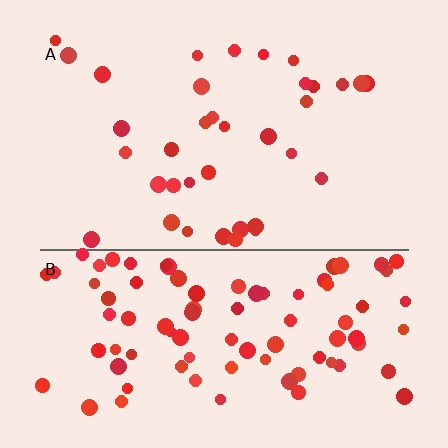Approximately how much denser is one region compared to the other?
Approximately 2.5× — region B over region A.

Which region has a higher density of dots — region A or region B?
B (the bottom).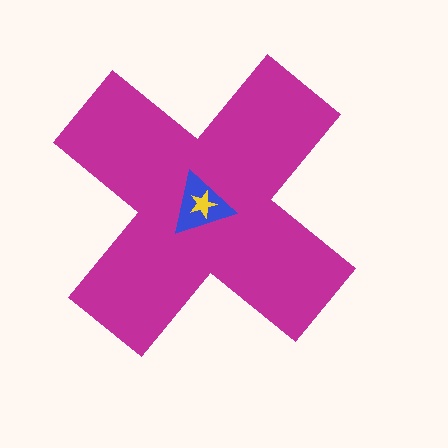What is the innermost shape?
The yellow star.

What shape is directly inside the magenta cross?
The blue triangle.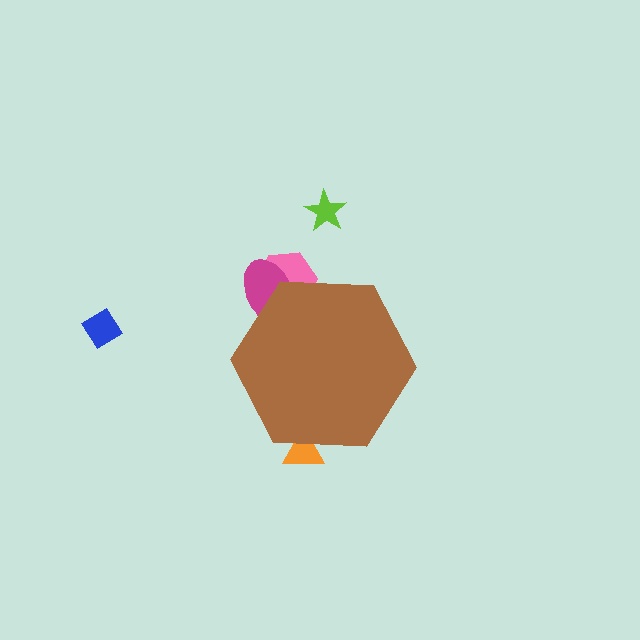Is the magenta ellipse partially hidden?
Yes, the magenta ellipse is partially hidden behind the brown hexagon.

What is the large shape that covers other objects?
A brown hexagon.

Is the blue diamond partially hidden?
No, the blue diamond is fully visible.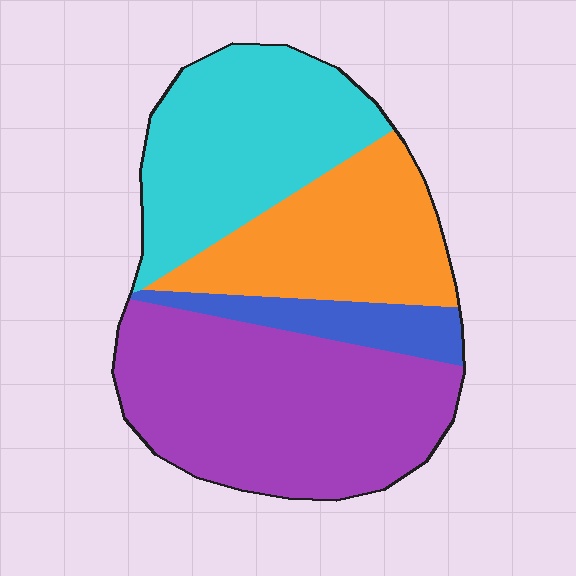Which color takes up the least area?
Blue, at roughly 10%.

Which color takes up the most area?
Purple, at roughly 40%.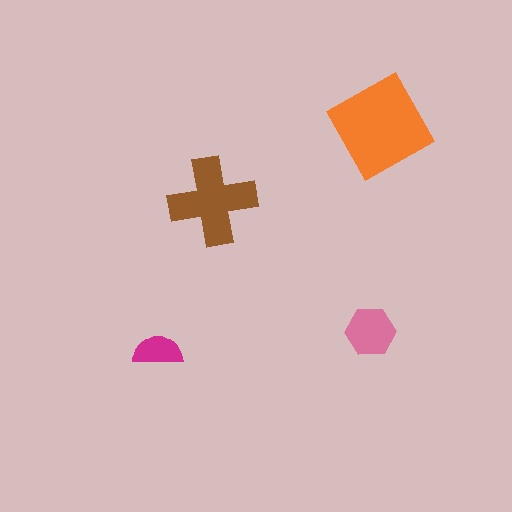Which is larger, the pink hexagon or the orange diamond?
The orange diamond.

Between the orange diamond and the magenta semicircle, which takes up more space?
The orange diamond.